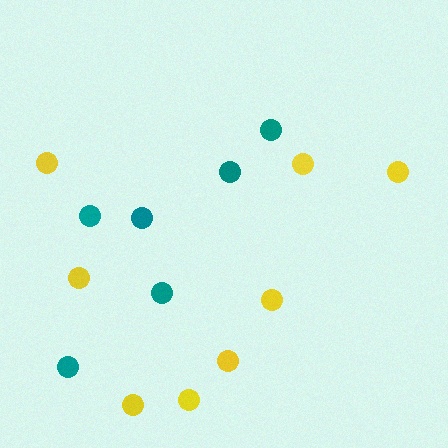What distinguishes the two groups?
There are 2 groups: one group of teal circles (6) and one group of yellow circles (8).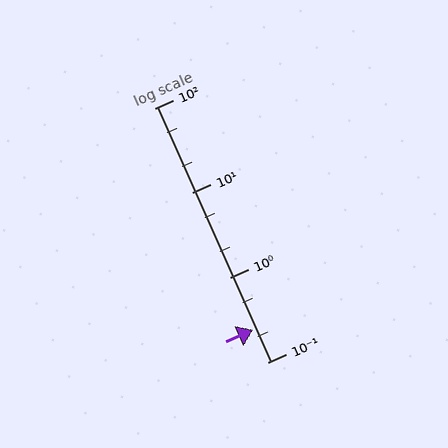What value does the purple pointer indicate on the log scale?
The pointer indicates approximately 0.24.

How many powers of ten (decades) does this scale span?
The scale spans 3 decades, from 0.1 to 100.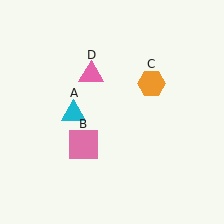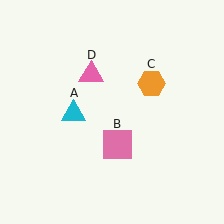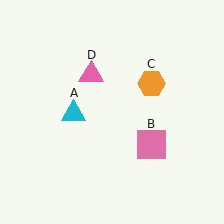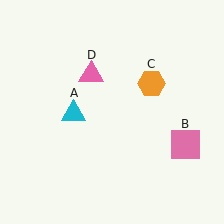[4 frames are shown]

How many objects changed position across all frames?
1 object changed position: pink square (object B).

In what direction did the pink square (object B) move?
The pink square (object B) moved right.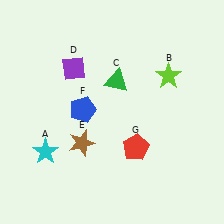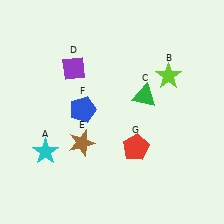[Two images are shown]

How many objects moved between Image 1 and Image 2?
1 object moved between the two images.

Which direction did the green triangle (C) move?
The green triangle (C) moved right.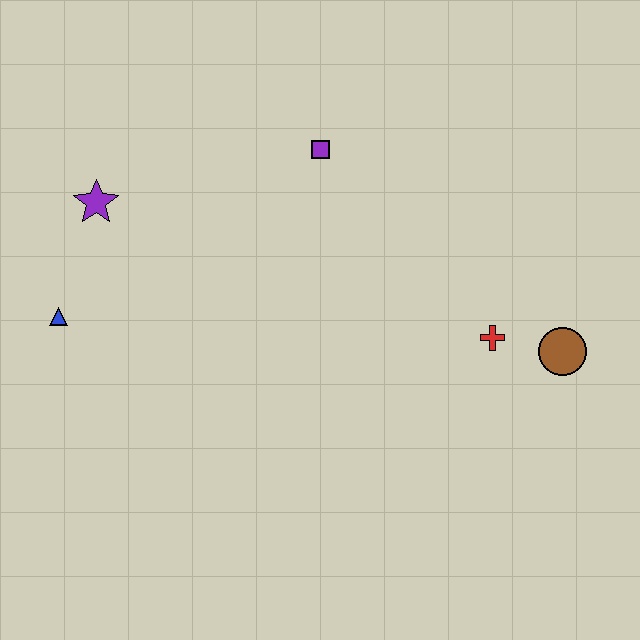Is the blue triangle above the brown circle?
Yes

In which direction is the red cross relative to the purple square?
The red cross is below the purple square.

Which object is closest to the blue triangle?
The purple star is closest to the blue triangle.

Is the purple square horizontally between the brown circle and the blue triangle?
Yes